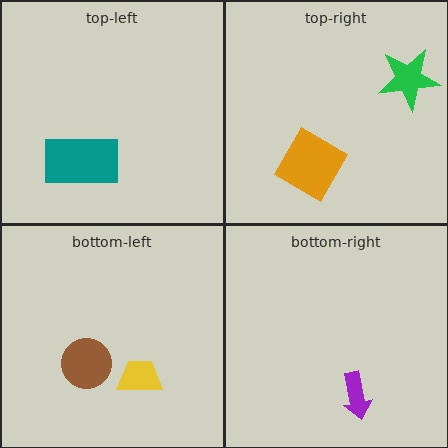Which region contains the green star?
The top-right region.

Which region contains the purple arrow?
The bottom-right region.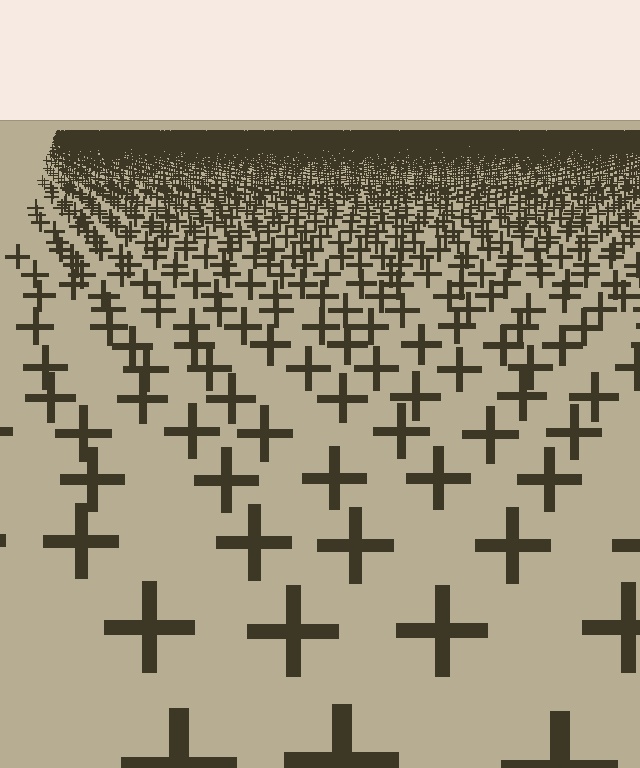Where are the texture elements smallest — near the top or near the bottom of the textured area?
Near the top.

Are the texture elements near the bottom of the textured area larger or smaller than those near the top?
Larger. Near the bottom, elements are closer to the viewer and appear at a bigger on-screen size.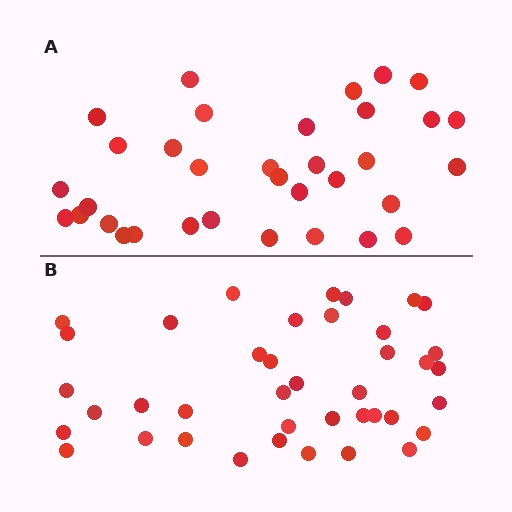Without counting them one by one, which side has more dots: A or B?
Region B (the bottom region) has more dots.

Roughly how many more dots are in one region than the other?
Region B has about 6 more dots than region A.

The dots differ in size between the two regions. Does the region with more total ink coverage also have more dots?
No. Region A has more total ink coverage because its dots are larger, but region B actually contains more individual dots. Total area can be misleading — the number of items is what matters here.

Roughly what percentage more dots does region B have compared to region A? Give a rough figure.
About 20% more.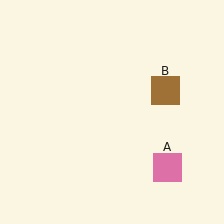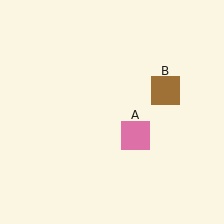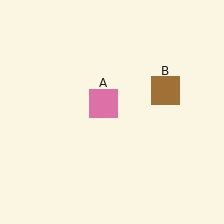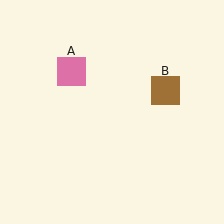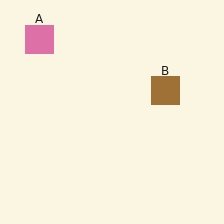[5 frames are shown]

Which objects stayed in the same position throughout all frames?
Brown square (object B) remained stationary.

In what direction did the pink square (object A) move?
The pink square (object A) moved up and to the left.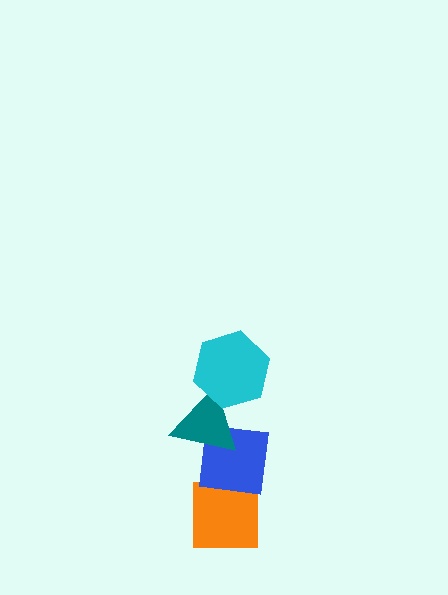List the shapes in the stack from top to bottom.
From top to bottom: the cyan hexagon, the teal triangle, the blue square, the orange square.